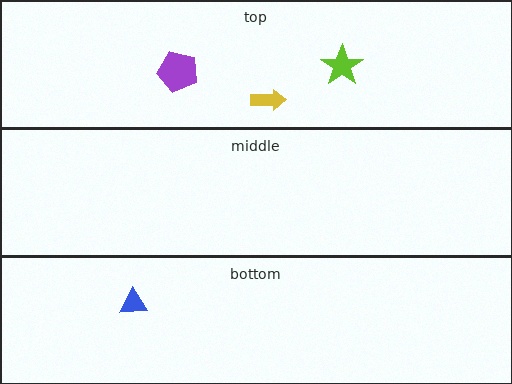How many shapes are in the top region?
3.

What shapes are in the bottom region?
The blue triangle.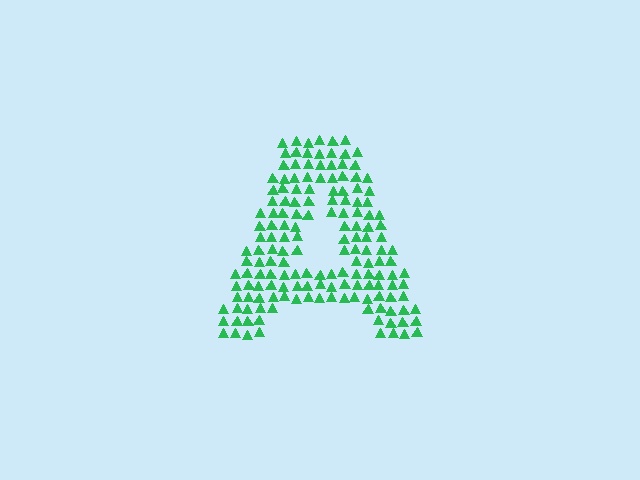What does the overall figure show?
The overall figure shows the letter A.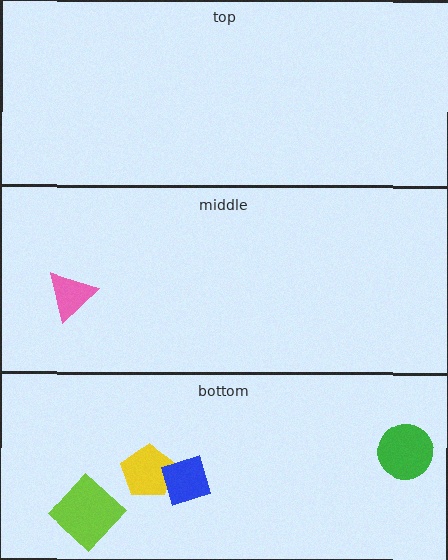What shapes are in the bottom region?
The lime diamond, the yellow pentagon, the green circle, the blue diamond.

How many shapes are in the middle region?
1.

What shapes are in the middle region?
The pink triangle.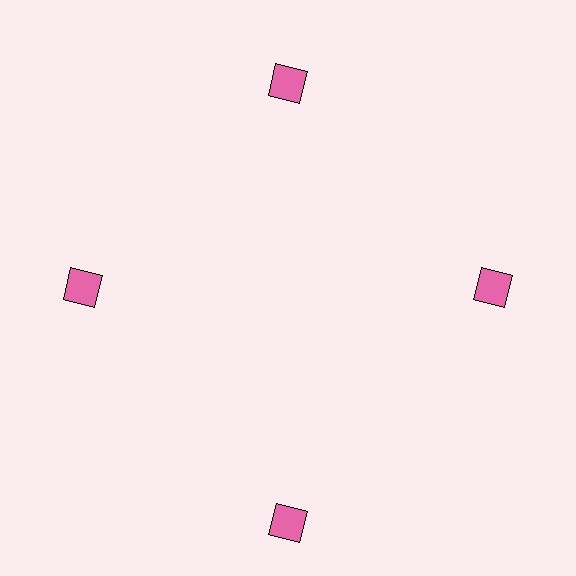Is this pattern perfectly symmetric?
No. The 4 pink diamonds are arranged in a ring, but one element near the 6 o'clock position is pushed outward from the center, breaking the 4-fold rotational symmetry.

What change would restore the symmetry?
The symmetry would be restored by moving it inward, back onto the ring so that all 4 diamonds sit at equal angles and equal distance from the center.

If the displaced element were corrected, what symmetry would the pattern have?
It would have 4-fold rotational symmetry — the pattern would map onto itself every 90 degrees.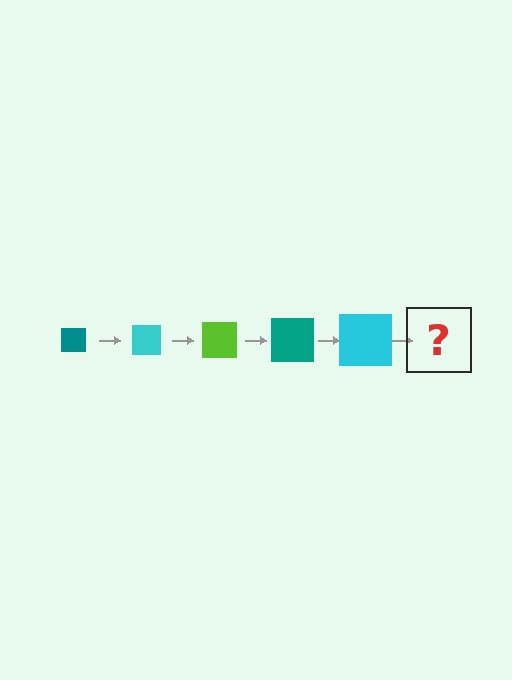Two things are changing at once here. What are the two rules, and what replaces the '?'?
The two rules are that the square grows larger each step and the color cycles through teal, cyan, and lime. The '?' should be a lime square, larger than the previous one.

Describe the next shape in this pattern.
It should be a lime square, larger than the previous one.